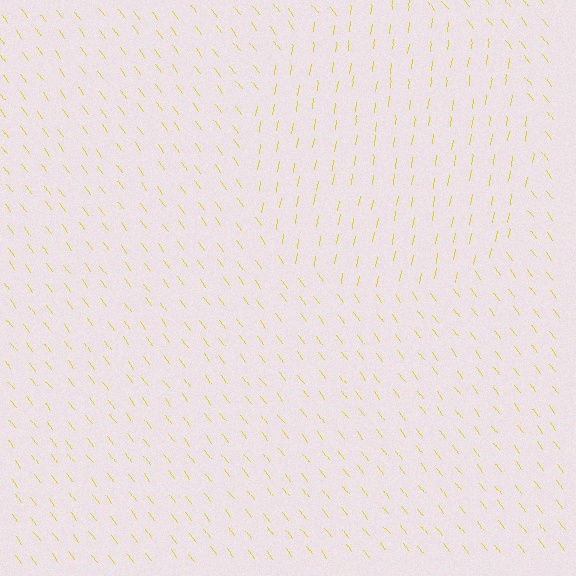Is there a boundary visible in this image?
Yes, there is a texture boundary formed by a change in line orientation.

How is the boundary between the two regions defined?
The boundary is defined purely by a change in line orientation (approximately 45 degrees difference). All lines are the same color and thickness.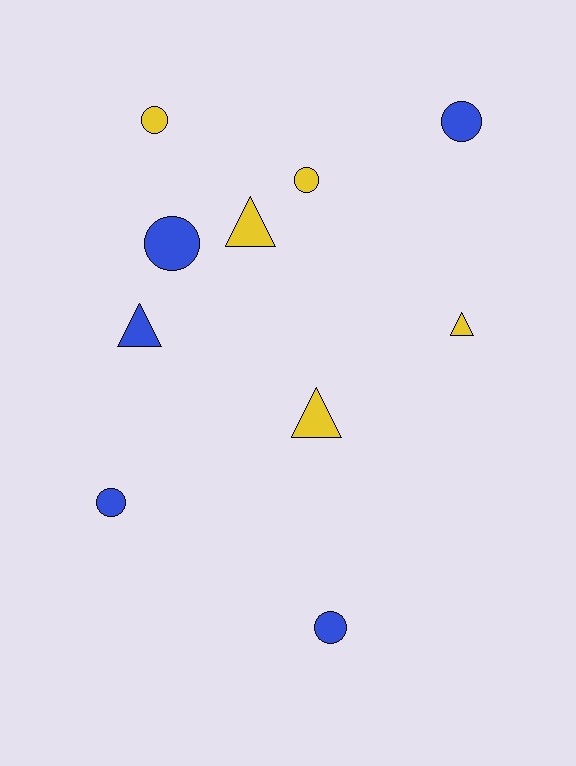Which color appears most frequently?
Yellow, with 5 objects.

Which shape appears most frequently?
Circle, with 6 objects.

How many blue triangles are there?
There is 1 blue triangle.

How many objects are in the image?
There are 10 objects.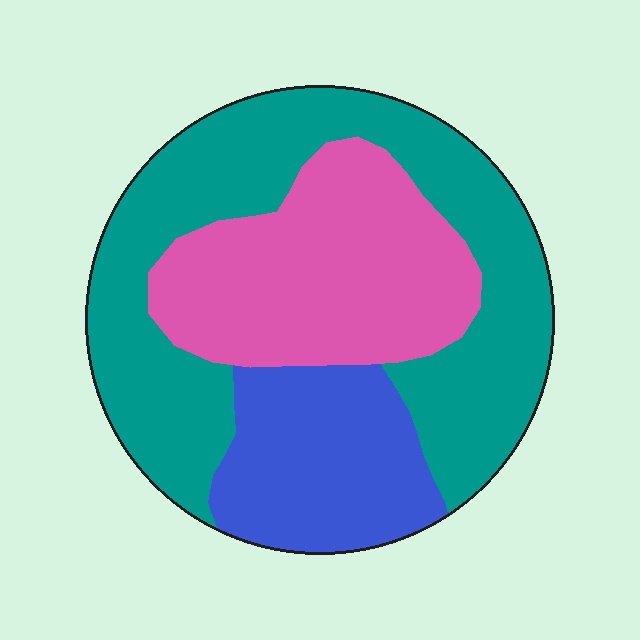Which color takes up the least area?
Blue, at roughly 20%.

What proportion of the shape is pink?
Pink takes up between a quarter and a half of the shape.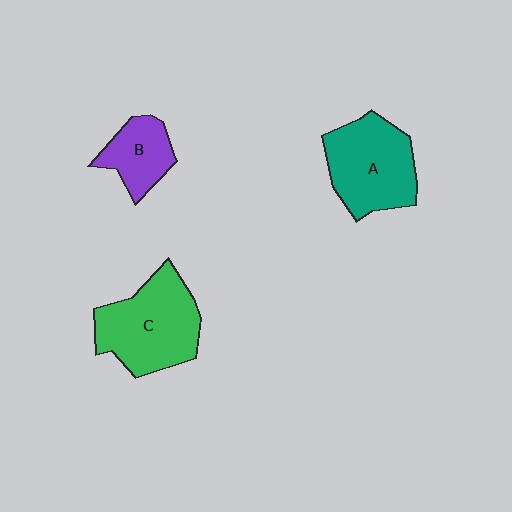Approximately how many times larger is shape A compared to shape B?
Approximately 1.8 times.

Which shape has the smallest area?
Shape B (purple).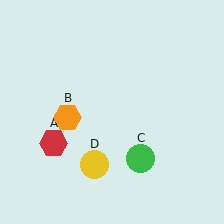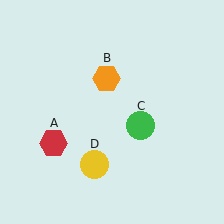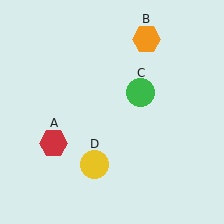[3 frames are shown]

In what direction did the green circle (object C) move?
The green circle (object C) moved up.